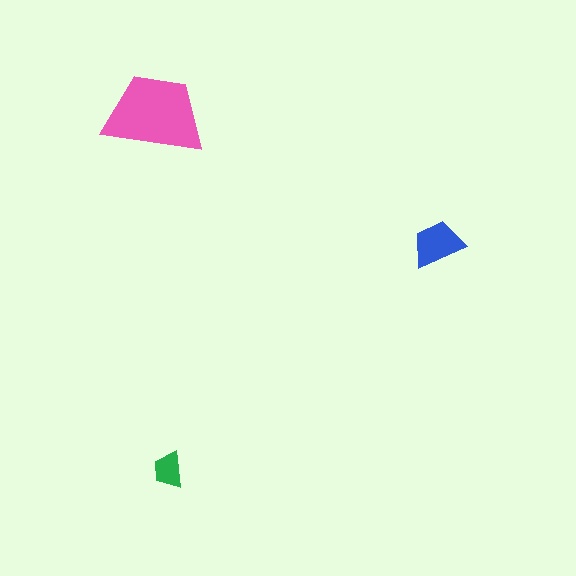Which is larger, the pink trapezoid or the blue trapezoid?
The pink one.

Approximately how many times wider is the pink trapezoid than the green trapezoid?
About 3 times wider.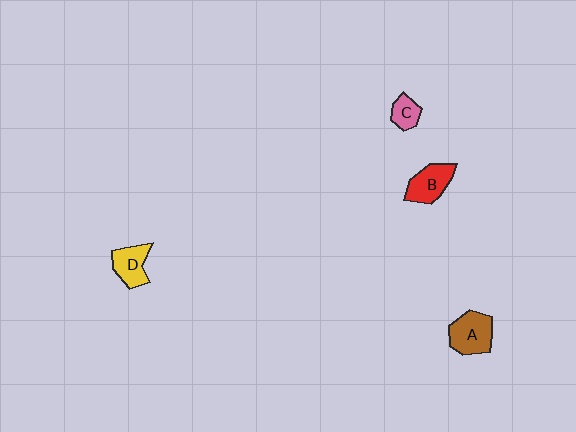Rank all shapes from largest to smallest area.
From largest to smallest: A (brown), B (red), D (yellow), C (pink).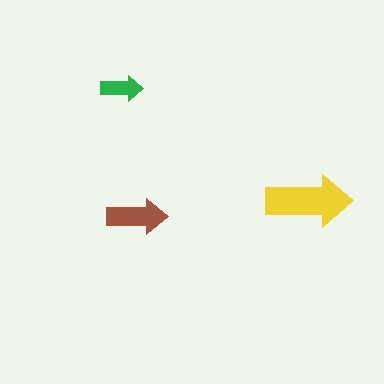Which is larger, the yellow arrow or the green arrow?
The yellow one.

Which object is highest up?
The green arrow is topmost.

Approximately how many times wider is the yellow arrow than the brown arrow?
About 1.5 times wider.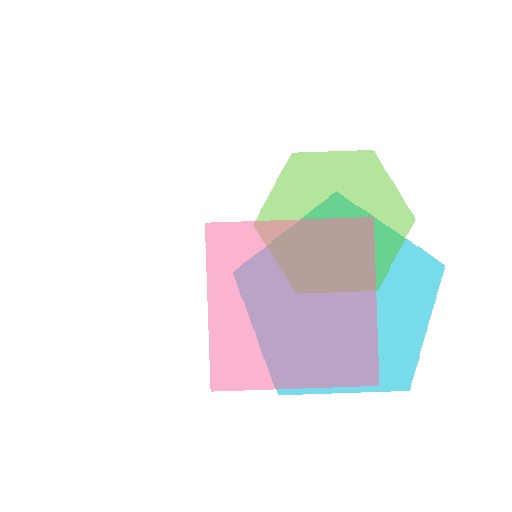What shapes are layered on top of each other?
The layered shapes are: a cyan pentagon, a lime hexagon, a pink square.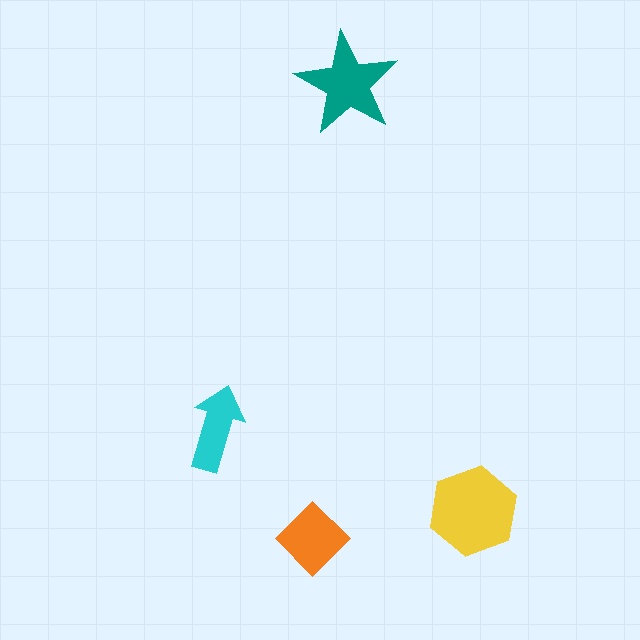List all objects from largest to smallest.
The yellow hexagon, the teal star, the orange diamond, the cyan arrow.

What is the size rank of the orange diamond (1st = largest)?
3rd.